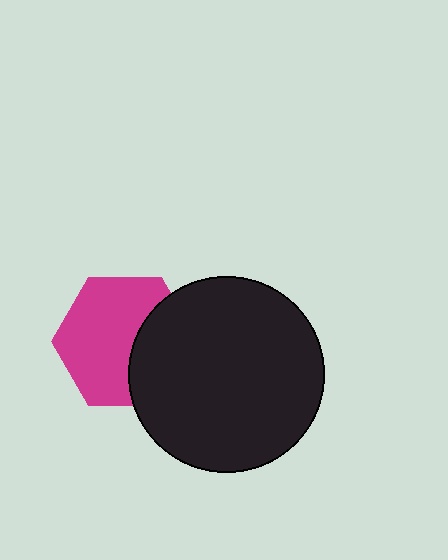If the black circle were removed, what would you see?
You would see the complete magenta hexagon.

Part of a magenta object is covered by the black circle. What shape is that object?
It is a hexagon.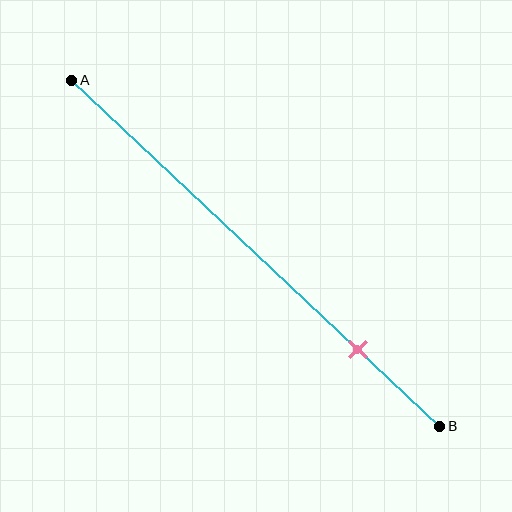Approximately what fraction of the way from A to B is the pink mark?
The pink mark is approximately 80% of the way from A to B.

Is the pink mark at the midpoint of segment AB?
No, the mark is at about 80% from A, not at the 50% midpoint.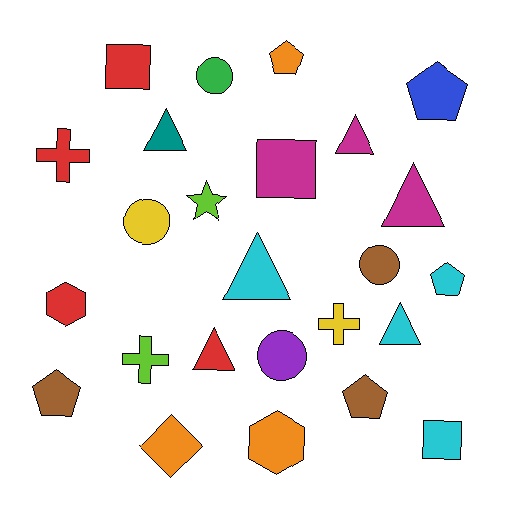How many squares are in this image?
There are 3 squares.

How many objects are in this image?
There are 25 objects.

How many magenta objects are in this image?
There are 3 magenta objects.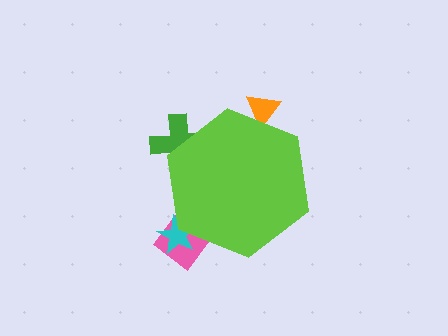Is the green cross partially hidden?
Yes, the green cross is partially hidden behind the lime hexagon.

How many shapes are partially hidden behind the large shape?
4 shapes are partially hidden.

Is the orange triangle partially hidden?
Yes, the orange triangle is partially hidden behind the lime hexagon.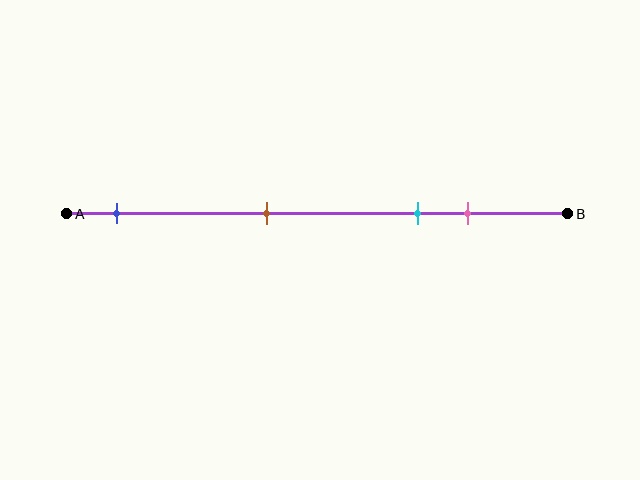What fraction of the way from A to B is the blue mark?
The blue mark is approximately 10% (0.1) of the way from A to B.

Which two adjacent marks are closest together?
The cyan and pink marks are the closest adjacent pair.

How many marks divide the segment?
There are 4 marks dividing the segment.